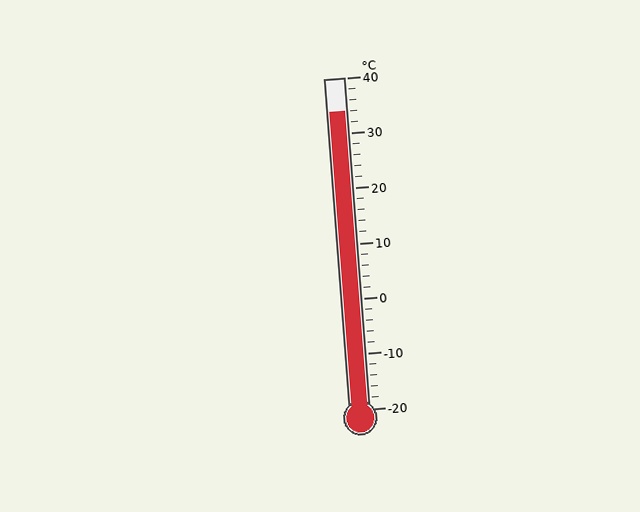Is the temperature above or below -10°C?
The temperature is above -10°C.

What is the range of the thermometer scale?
The thermometer scale ranges from -20°C to 40°C.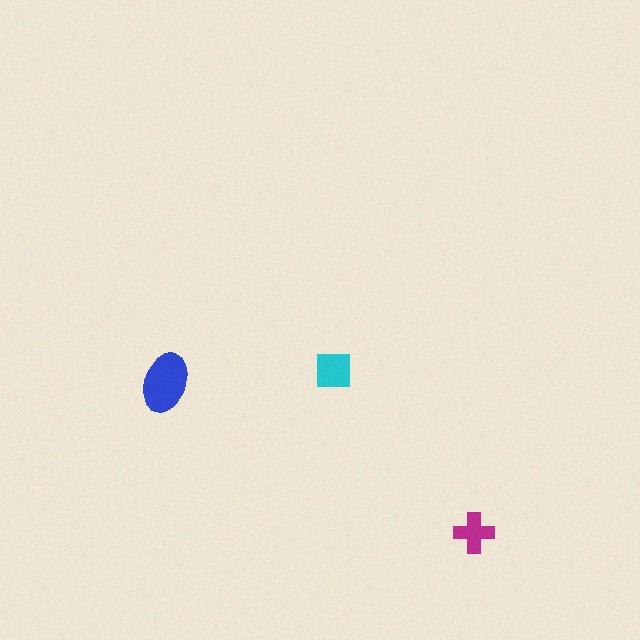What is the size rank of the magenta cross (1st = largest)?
3rd.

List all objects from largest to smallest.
The blue ellipse, the cyan square, the magenta cross.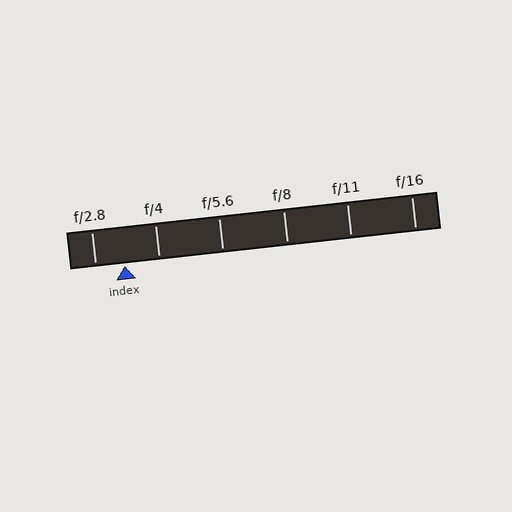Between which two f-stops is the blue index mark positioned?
The index mark is between f/2.8 and f/4.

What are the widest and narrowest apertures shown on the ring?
The widest aperture shown is f/2.8 and the narrowest is f/16.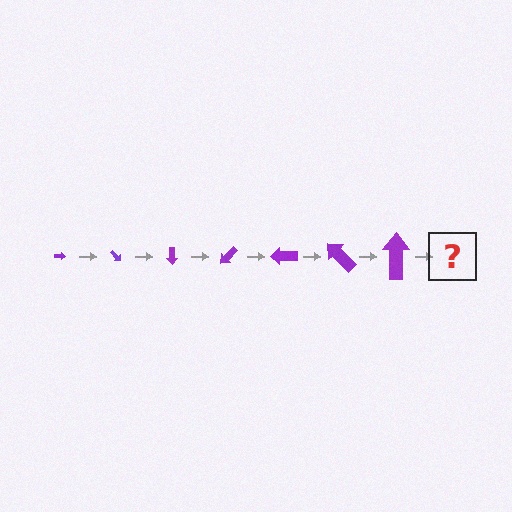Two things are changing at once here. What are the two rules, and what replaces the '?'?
The two rules are that the arrow grows larger each step and it rotates 45 degrees each step. The '?' should be an arrow, larger than the previous one and rotated 315 degrees from the start.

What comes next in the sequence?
The next element should be an arrow, larger than the previous one and rotated 315 degrees from the start.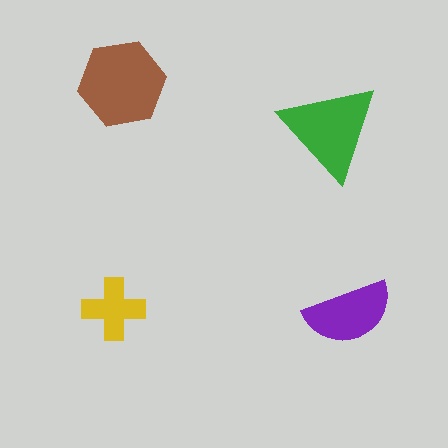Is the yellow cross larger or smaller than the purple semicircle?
Smaller.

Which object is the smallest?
The yellow cross.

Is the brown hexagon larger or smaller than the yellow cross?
Larger.